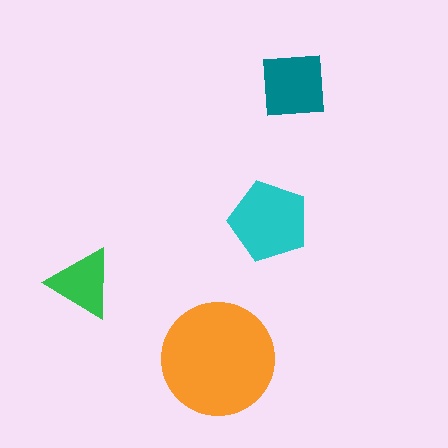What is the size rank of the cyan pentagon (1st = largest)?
2nd.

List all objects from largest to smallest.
The orange circle, the cyan pentagon, the teal square, the green triangle.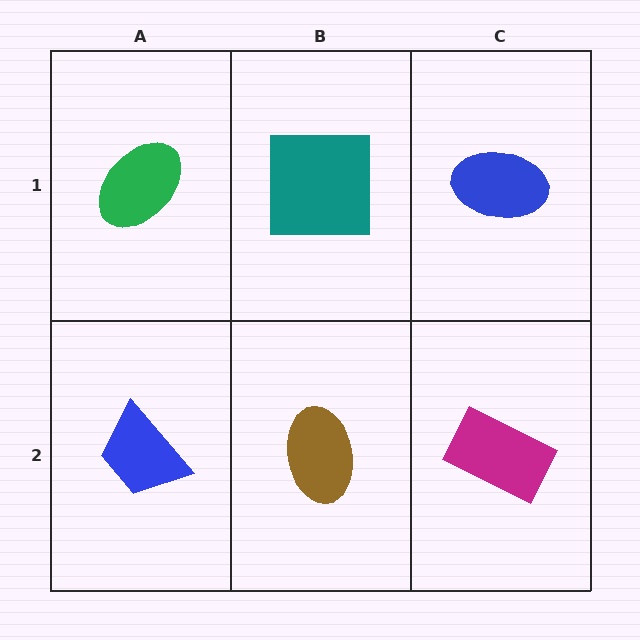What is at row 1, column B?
A teal square.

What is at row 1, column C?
A blue ellipse.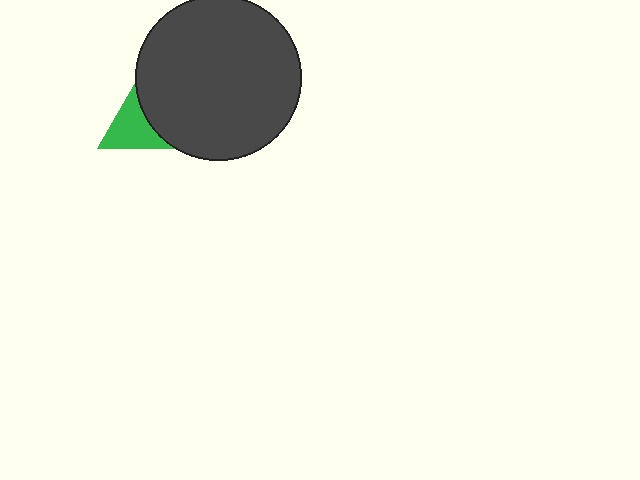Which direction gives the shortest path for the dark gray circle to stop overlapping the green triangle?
Moving right gives the shortest separation.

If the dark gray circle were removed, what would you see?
You would see the complete green triangle.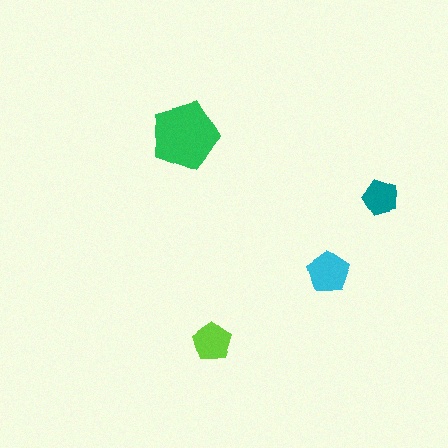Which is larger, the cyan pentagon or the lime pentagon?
The cyan one.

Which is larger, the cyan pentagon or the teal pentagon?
The cyan one.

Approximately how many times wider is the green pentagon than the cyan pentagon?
About 1.5 times wider.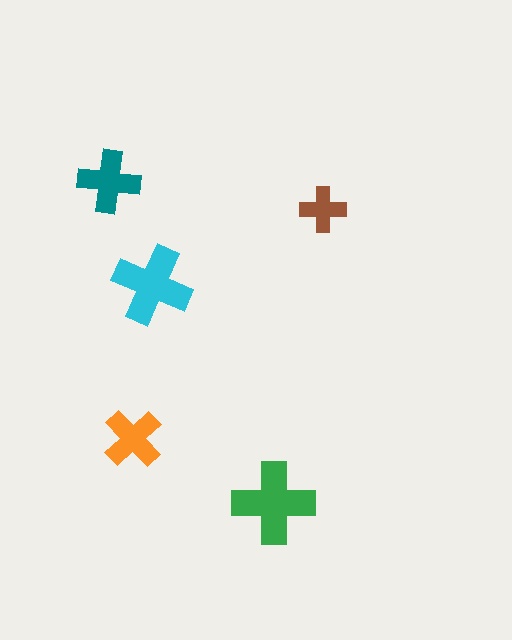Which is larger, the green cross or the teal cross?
The green one.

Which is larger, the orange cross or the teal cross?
The teal one.